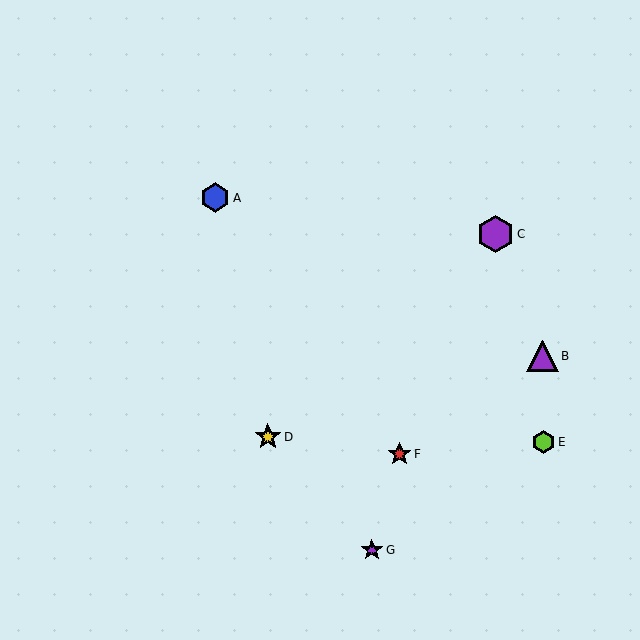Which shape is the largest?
The purple hexagon (labeled C) is the largest.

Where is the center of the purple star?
The center of the purple star is at (372, 550).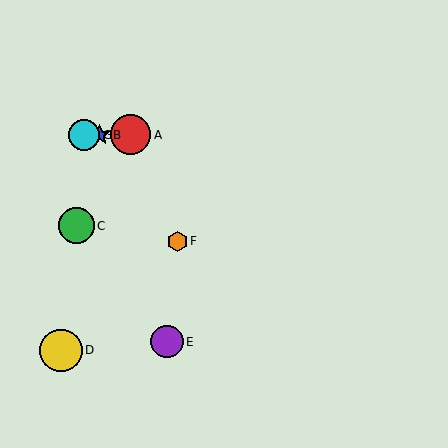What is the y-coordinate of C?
Object C is at y≈226.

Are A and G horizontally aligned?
Yes, both are at y≈135.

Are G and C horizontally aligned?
No, G is at y≈135 and C is at y≈226.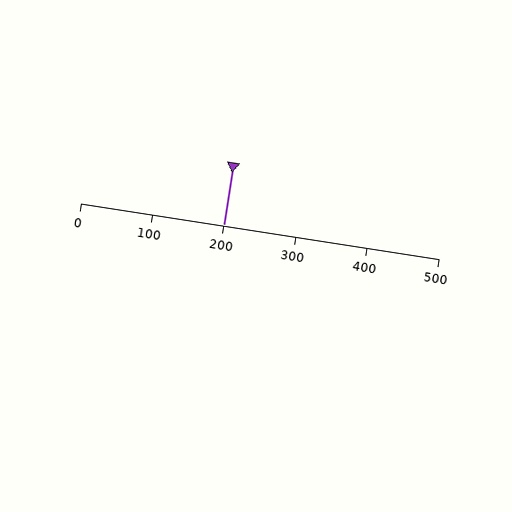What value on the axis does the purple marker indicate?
The marker indicates approximately 200.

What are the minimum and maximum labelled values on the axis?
The axis runs from 0 to 500.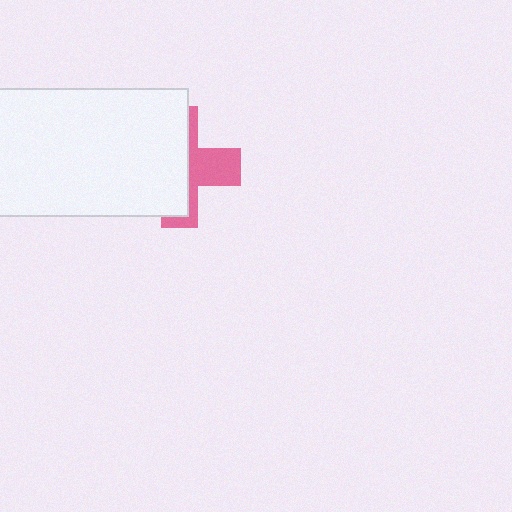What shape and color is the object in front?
The object in front is a white rectangle.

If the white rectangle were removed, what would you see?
You would see the complete pink cross.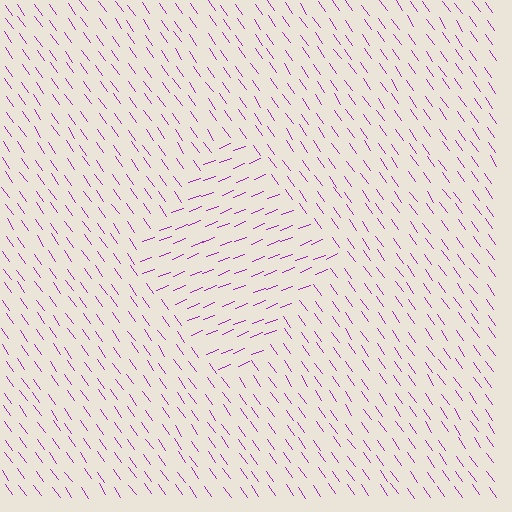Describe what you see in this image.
The image is filled with small purple line segments. A diamond region in the image has lines oriented differently from the surrounding lines, creating a visible texture boundary.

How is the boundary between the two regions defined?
The boundary is defined purely by a change in line orientation (approximately 76 degrees difference). All lines are the same color and thickness.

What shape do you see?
I see a diamond.